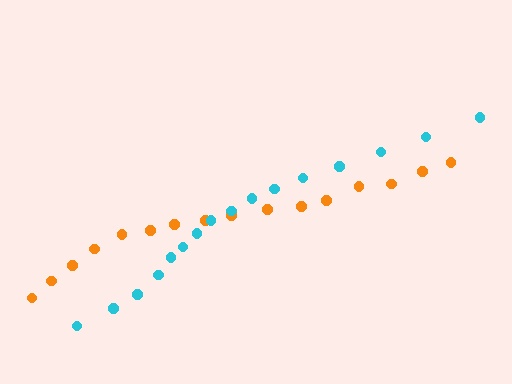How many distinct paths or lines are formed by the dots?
There are 2 distinct paths.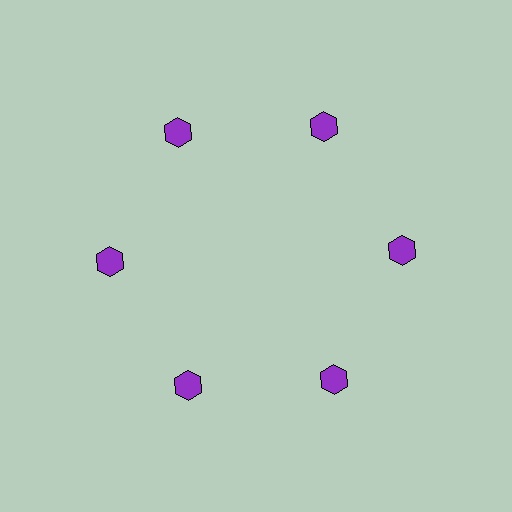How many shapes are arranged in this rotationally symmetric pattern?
There are 6 shapes, arranged in 6 groups of 1.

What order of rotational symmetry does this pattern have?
This pattern has 6-fold rotational symmetry.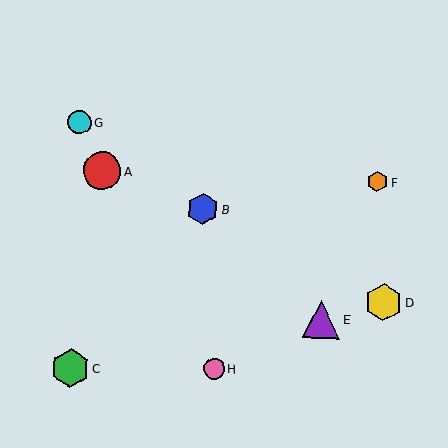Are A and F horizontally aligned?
Yes, both are at y≈171.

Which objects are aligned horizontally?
Objects A, F are aligned horizontally.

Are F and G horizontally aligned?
No, F is at y≈182 and G is at y≈122.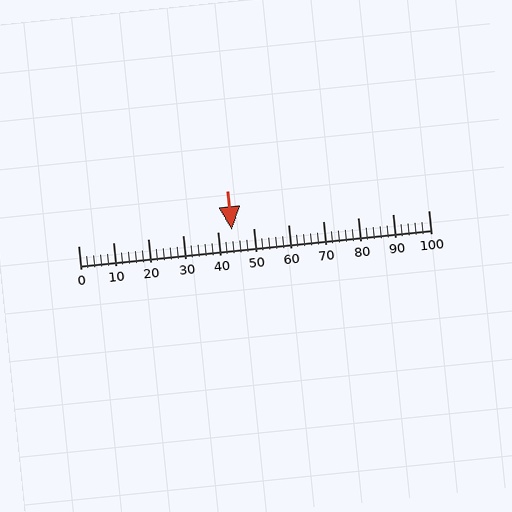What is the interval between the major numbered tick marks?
The major tick marks are spaced 10 units apart.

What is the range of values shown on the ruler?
The ruler shows values from 0 to 100.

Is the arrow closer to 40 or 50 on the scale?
The arrow is closer to 40.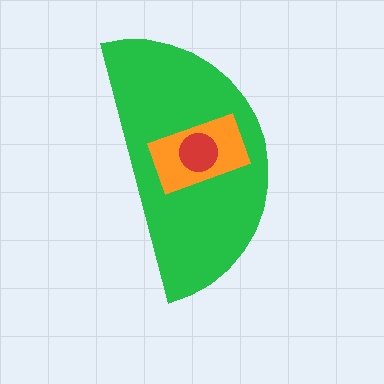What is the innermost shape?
The red circle.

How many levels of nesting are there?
3.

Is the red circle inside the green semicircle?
Yes.